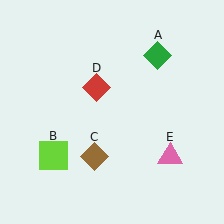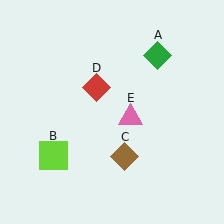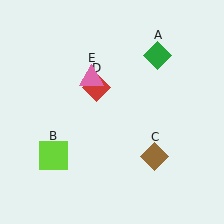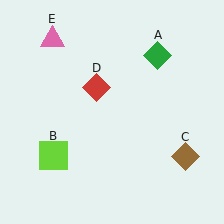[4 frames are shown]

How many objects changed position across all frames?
2 objects changed position: brown diamond (object C), pink triangle (object E).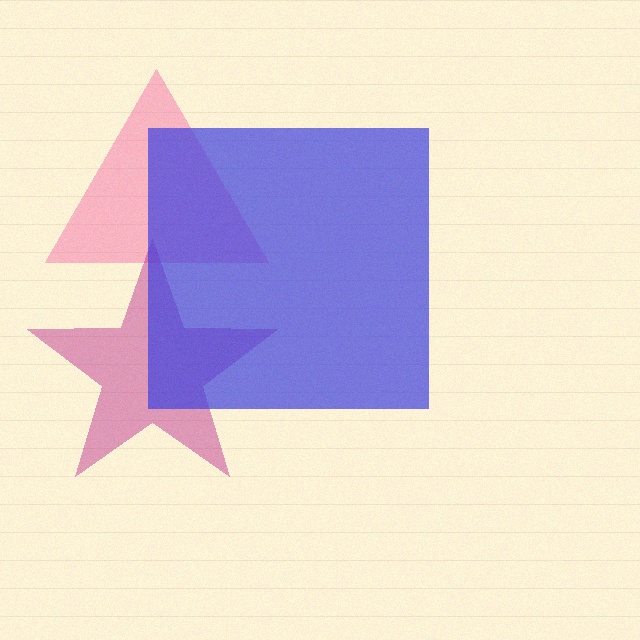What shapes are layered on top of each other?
The layered shapes are: a pink triangle, a magenta star, a blue square.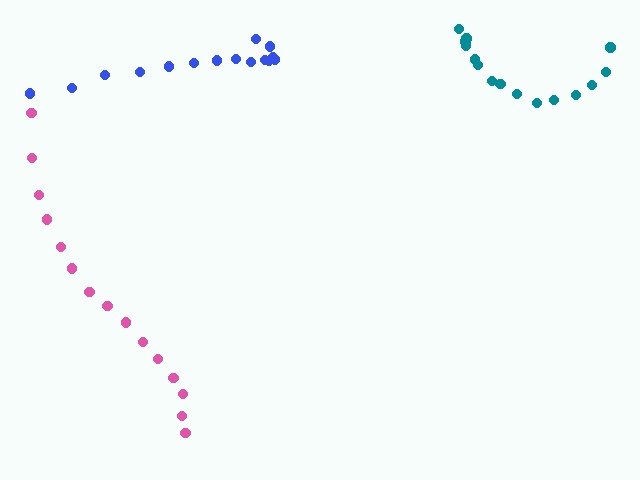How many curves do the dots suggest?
There are 3 distinct paths.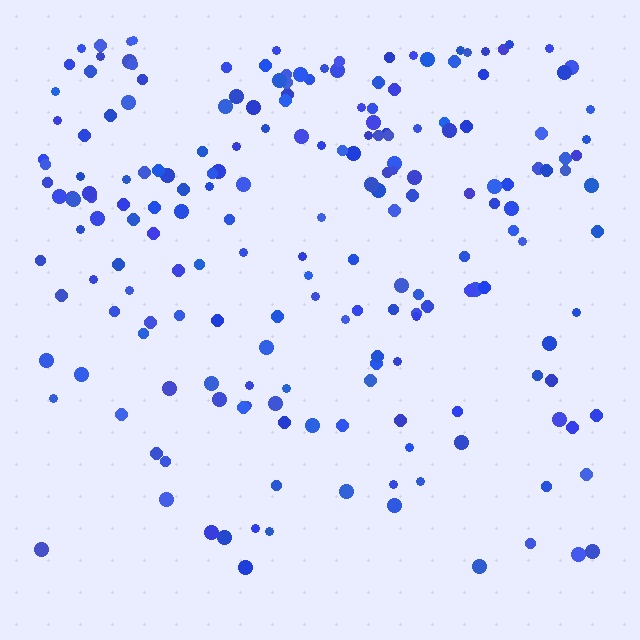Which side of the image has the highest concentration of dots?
The top.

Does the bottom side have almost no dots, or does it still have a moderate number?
Still a moderate number, just noticeably fewer than the top.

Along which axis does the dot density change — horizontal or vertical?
Vertical.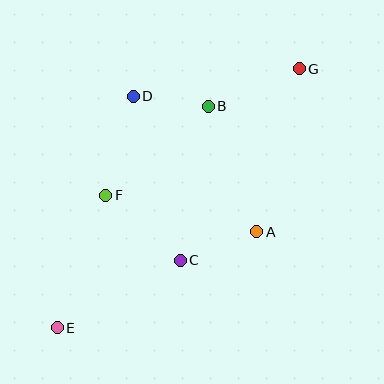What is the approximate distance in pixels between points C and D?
The distance between C and D is approximately 171 pixels.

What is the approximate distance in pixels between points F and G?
The distance between F and G is approximately 231 pixels.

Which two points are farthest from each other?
Points E and G are farthest from each other.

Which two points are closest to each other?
Points B and D are closest to each other.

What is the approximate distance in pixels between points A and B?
The distance between A and B is approximately 134 pixels.